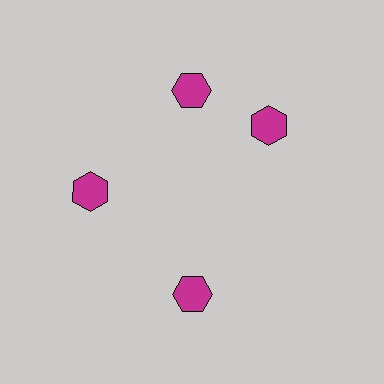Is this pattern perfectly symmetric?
No. The 4 magenta hexagons are arranged in a ring, but one element near the 3 o'clock position is rotated out of alignment along the ring, breaking the 4-fold rotational symmetry.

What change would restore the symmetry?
The symmetry would be restored by rotating it back into even spacing with its neighbors so that all 4 hexagons sit at equal angles and equal distance from the center.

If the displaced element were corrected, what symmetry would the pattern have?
It would have 4-fold rotational symmetry — the pattern would map onto itself every 90 degrees.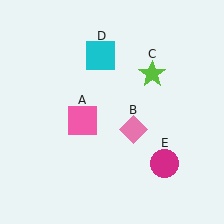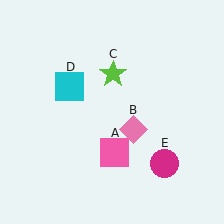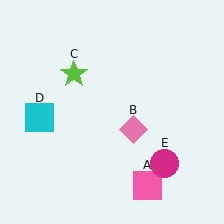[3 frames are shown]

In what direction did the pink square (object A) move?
The pink square (object A) moved down and to the right.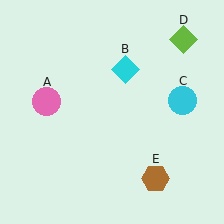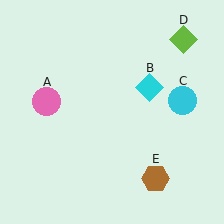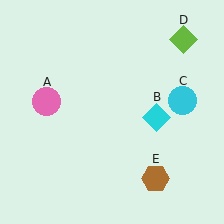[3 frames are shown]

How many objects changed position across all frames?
1 object changed position: cyan diamond (object B).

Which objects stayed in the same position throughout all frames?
Pink circle (object A) and cyan circle (object C) and lime diamond (object D) and brown hexagon (object E) remained stationary.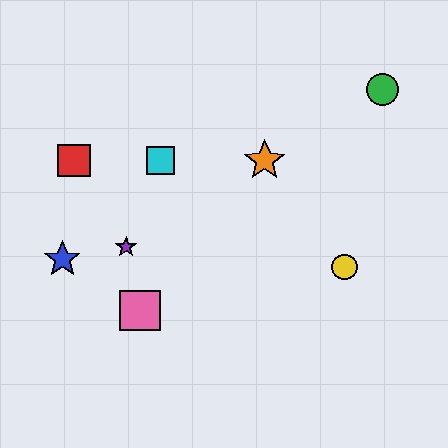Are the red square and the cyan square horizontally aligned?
Yes, both are at y≈161.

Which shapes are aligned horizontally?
The red square, the orange star, the cyan square are aligned horizontally.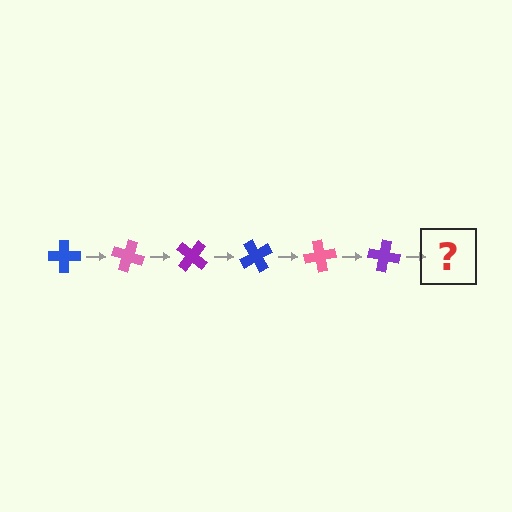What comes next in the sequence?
The next element should be a blue cross, rotated 120 degrees from the start.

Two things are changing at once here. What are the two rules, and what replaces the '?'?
The two rules are that it rotates 20 degrees each step and the color cycles through blue, pink, and purple. The '?' should be a blue cross, rotated 120 degrees from the start.